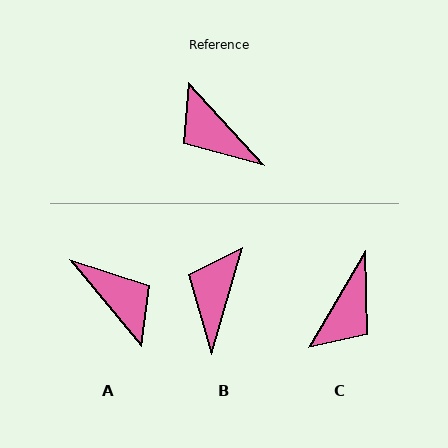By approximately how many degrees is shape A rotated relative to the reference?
Approximately 177 degrees counter-clockwise.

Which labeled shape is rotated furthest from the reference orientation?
A, about 177 degrees away.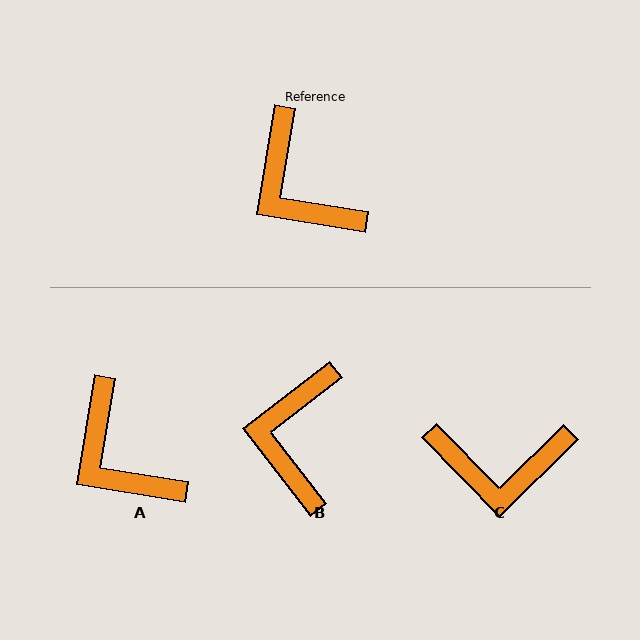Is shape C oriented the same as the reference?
No, it is off by about 54 degrees.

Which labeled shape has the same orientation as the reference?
A.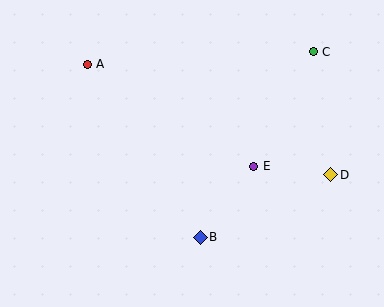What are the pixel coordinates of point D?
Point D is at (331, 175).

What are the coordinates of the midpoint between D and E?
The midpoint between D and E is at (292, 170).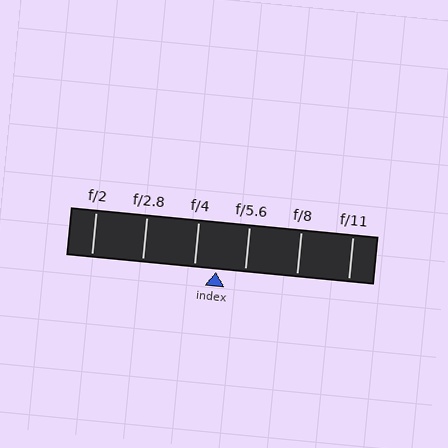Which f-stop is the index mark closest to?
The index mark is closest to f/4.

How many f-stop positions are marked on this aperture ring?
There are 6 f-stop positions marked.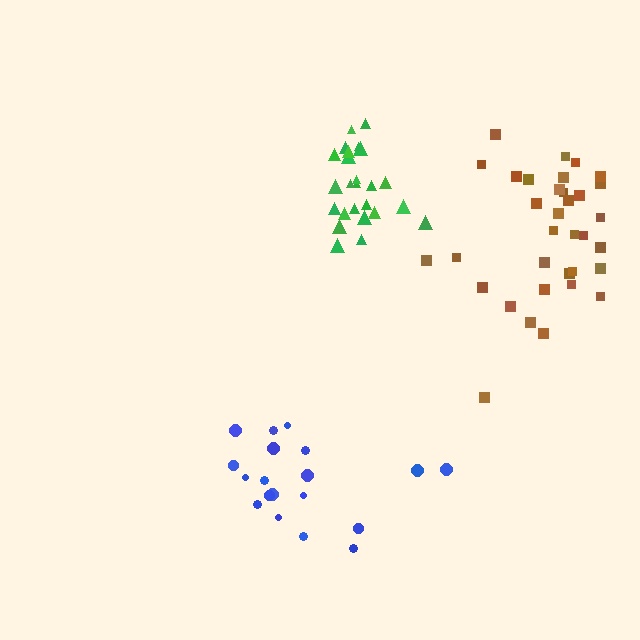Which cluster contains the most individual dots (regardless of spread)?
Brown (34).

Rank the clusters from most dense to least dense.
green, brown, blue.